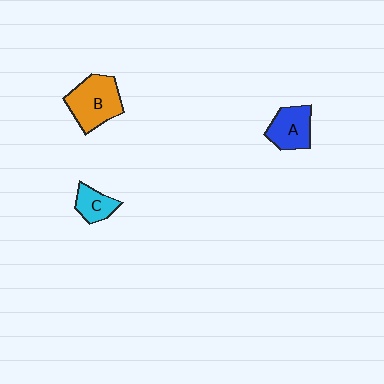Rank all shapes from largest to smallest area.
From largest to smallest: B (orange), A (blue), C (cyan).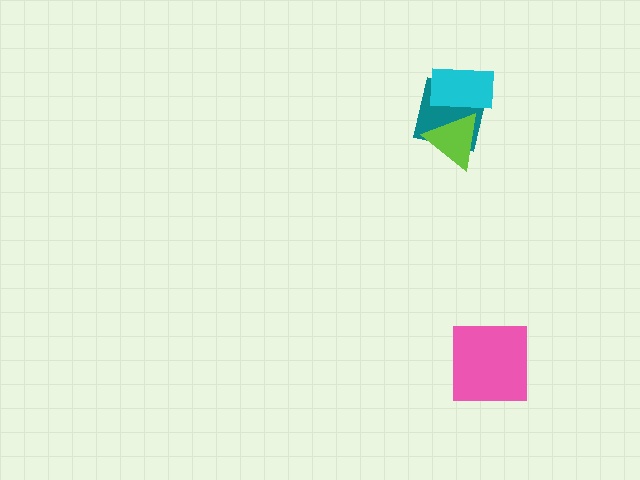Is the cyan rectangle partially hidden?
Yes, it is partially covered by another shape.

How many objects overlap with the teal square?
2 objects overlap with the teal square.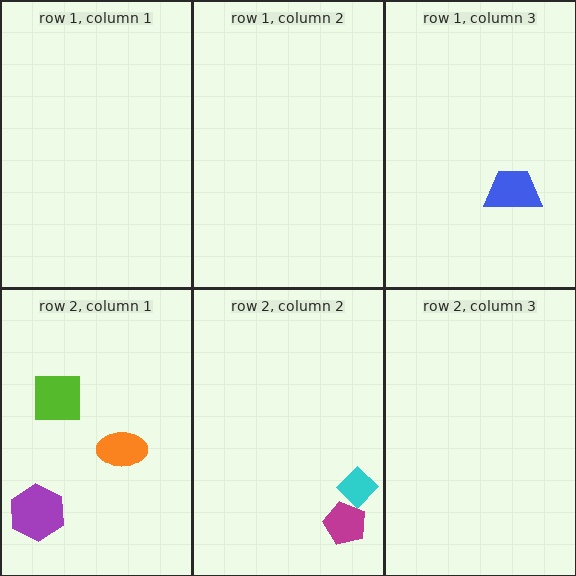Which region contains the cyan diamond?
The row 2, column 2 region.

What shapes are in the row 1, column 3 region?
The blue trapezoid.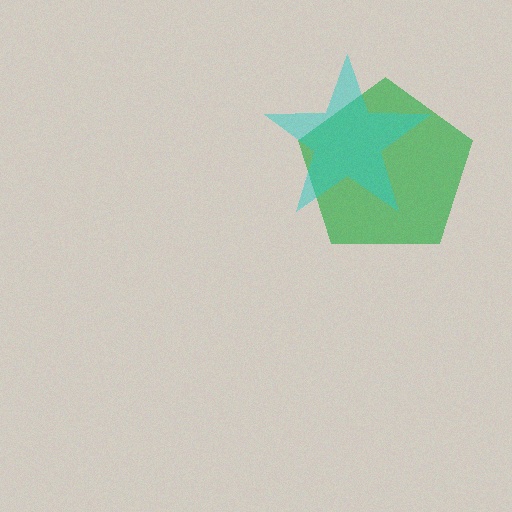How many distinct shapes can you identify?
There are 2 distinct shapes: a green pentagon, a cyan star.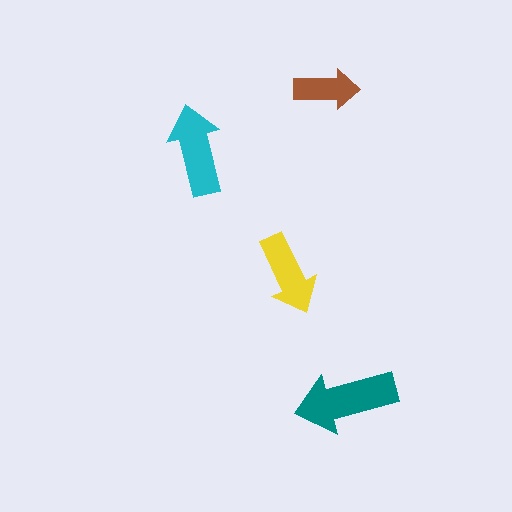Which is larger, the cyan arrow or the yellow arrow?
The cyan one.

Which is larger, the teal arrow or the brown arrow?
The teal one.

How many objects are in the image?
There are 4 objects in the image.